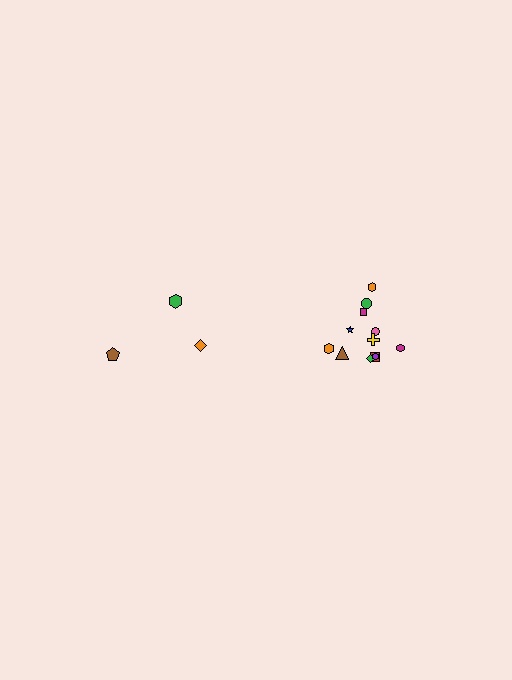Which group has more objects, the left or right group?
The right group.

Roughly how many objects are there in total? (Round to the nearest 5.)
Roughly 15 objects in total.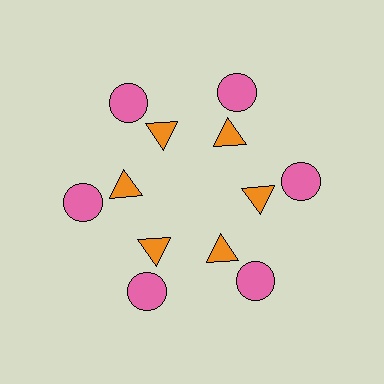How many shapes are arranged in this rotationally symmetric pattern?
There are 12 shapes, arranged in 6 groups of 2.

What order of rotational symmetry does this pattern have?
This pattern has 6-fold rotational symmetry.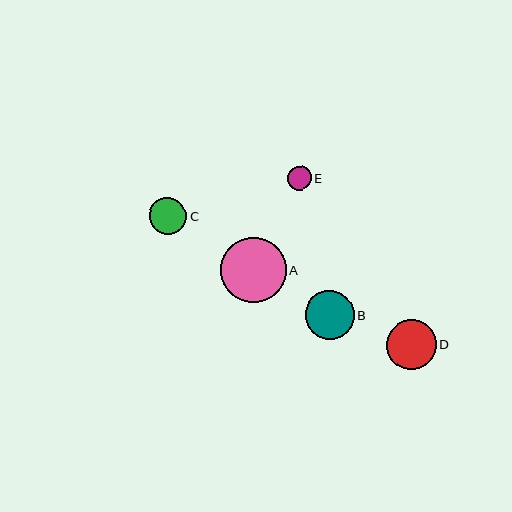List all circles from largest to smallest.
From largest to smallest: A, D, B, C, E.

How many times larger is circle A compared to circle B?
Circle A is approximately 1.3 times the size of circle B.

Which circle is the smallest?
Circle E is the smallest with a size of approximately 24 pixels.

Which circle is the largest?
Circle A is the largest with a size of approximately 65 pixels.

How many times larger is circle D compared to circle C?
Circle D is approximately 1.3 times the size of circle C.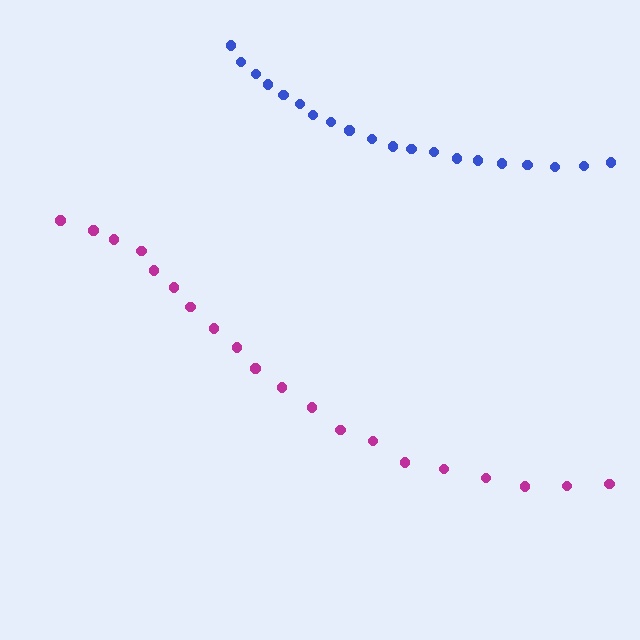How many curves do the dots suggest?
There are 2 distinct paths.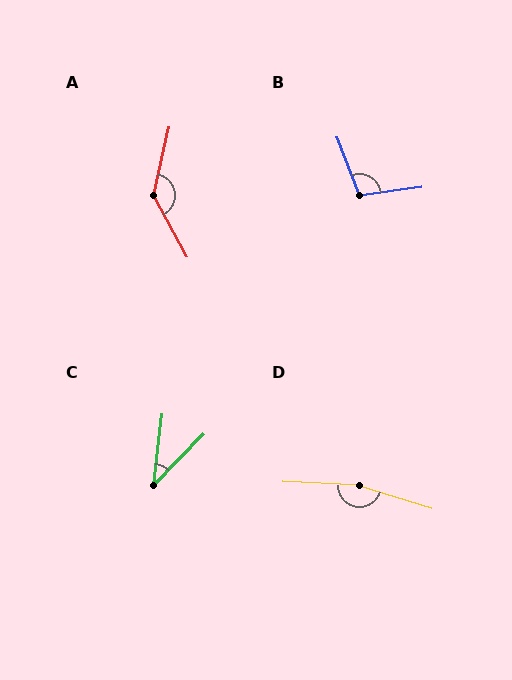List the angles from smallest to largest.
C (38°), B (103°), A (139°), D (165°).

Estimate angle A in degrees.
Approximately 139 degrees.